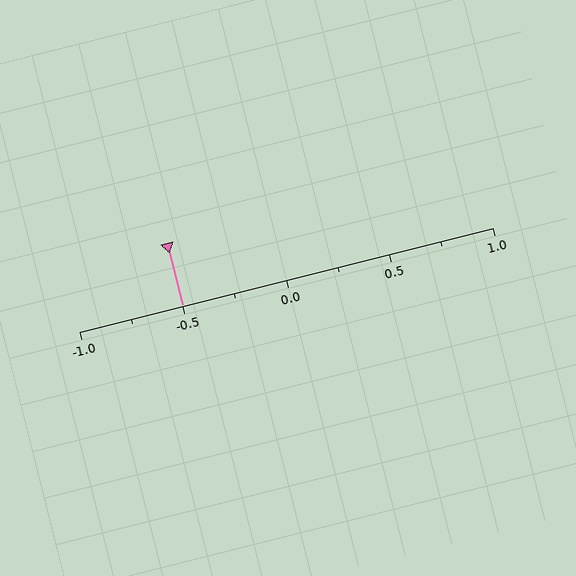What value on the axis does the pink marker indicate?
The marker indicates approximately -0.5.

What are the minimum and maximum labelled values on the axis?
The axis runs from -1.0 to 1.0.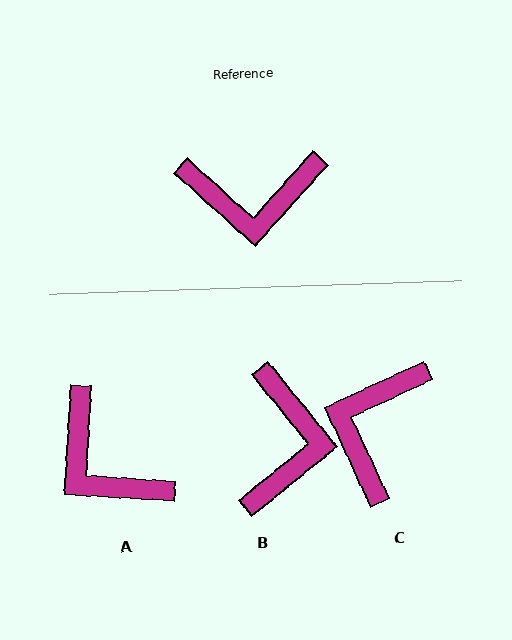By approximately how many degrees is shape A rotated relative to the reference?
Approximately 52 degrees clockwise.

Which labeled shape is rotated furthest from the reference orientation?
C, about 113 degrees away.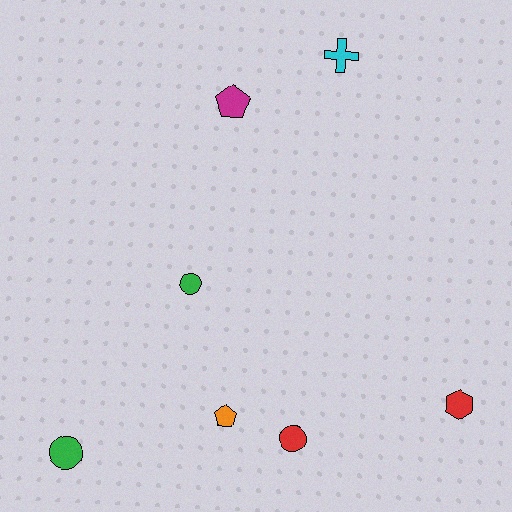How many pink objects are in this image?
There are no pink objects.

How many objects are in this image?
There are 7 objects.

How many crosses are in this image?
There is 1 cross.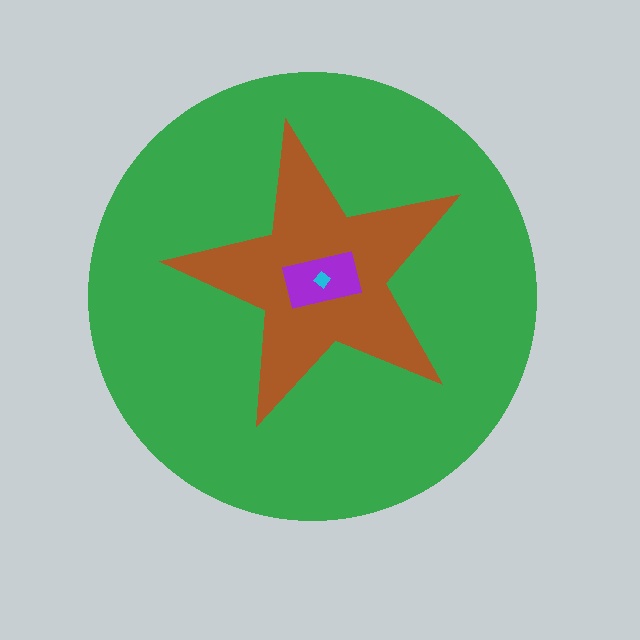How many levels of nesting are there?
4.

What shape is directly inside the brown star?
The purple rectangle.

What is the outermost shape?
The green circle.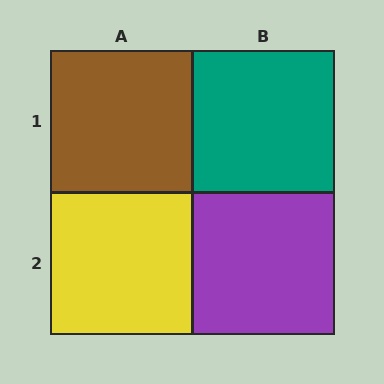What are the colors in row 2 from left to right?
Yellow, purple.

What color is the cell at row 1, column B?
Teal.